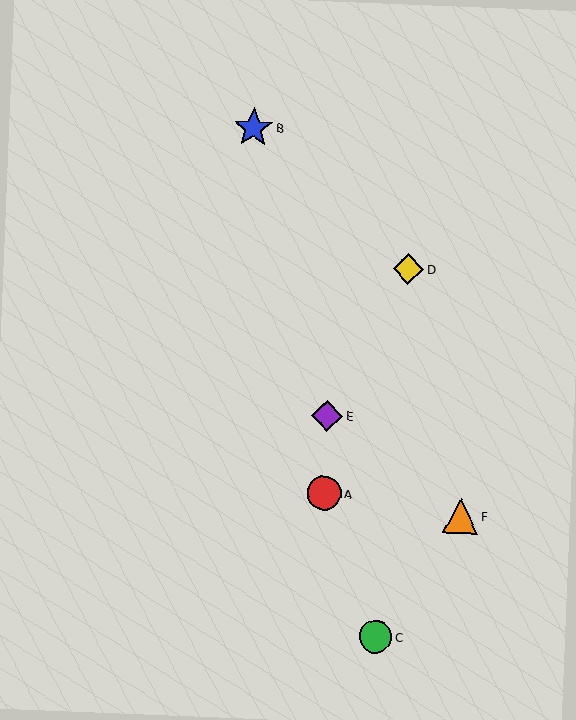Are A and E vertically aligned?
Yes, both are at x≈324.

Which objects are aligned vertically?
Objects A, E are aligned vertically.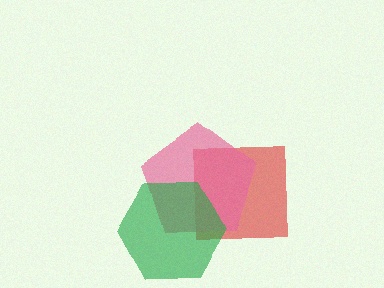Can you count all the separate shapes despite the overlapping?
Yes, there are 3 separate shapes.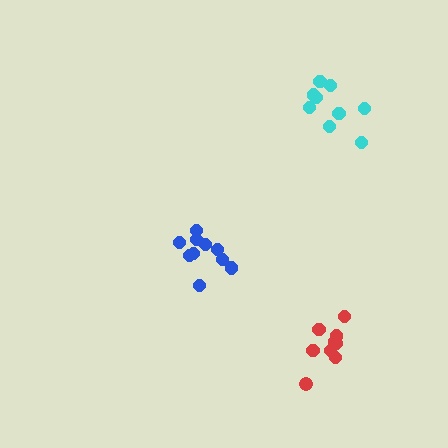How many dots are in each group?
Group 1: 10 dots, Group 2: 9 dots, Group 3: 9 dots (28 total).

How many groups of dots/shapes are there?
There are 3 groups.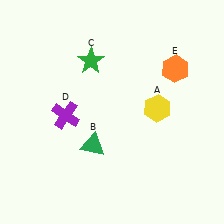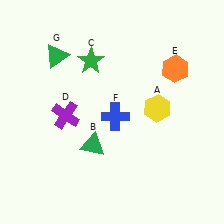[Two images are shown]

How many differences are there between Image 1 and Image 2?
There are 2 differences between the two images.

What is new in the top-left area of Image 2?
A green triangle (G) was added in the top-left area of Image 2.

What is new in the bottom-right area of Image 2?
A blue cross (F) was added in the bottom-right area of Image 2.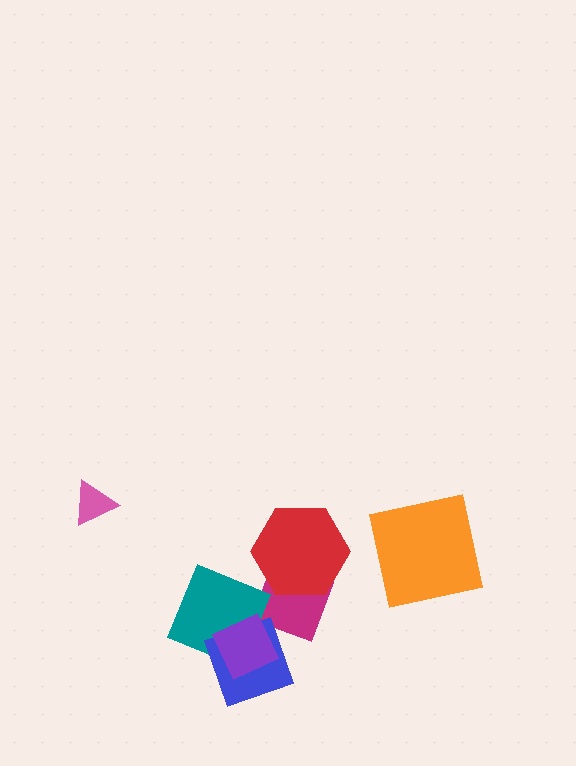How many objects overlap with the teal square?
3 objects overlap with the teal square.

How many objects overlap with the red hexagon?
1 object overlaps with the red hexagon.